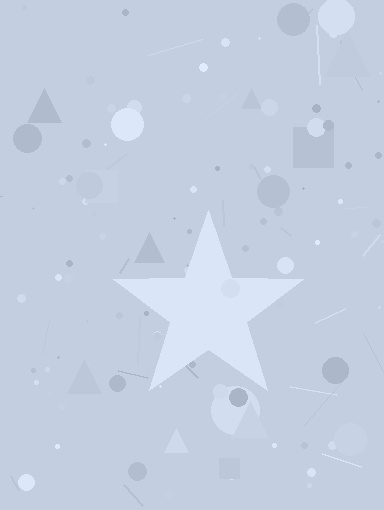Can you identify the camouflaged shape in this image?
The camouflaged shape is a star.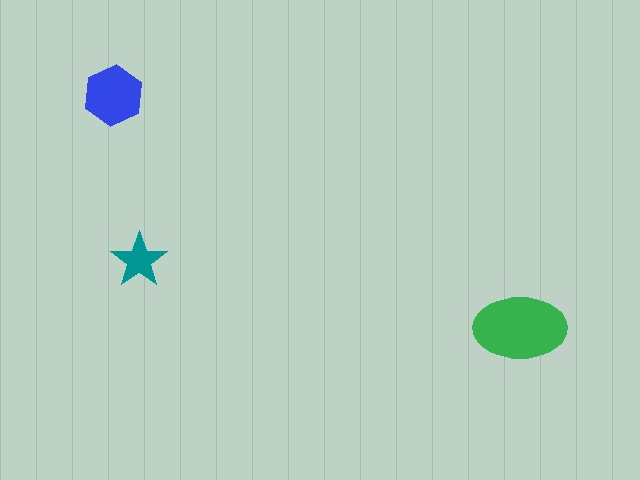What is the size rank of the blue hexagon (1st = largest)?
2nd.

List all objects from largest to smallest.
The green ellipse, the blue hexagon, the teal star.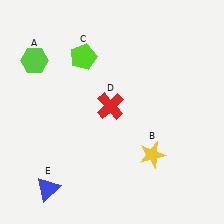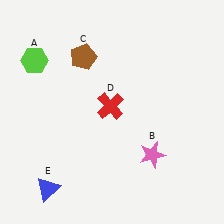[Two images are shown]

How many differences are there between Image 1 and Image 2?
There are 2 differences between the two images.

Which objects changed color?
B changed from yellow to pink. C changed from lime to brown.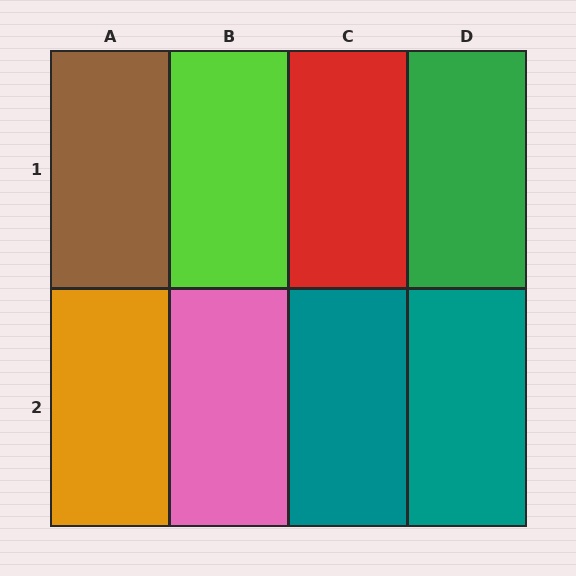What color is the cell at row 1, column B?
Lime.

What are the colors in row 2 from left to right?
Orange, pink, teal, teal.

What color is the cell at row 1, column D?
Green.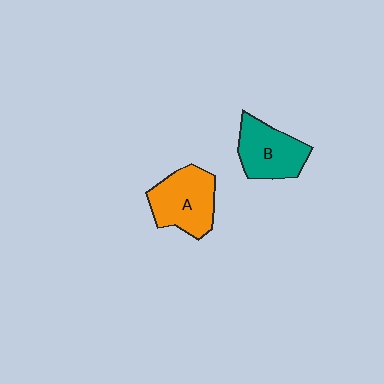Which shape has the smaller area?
Shape B (teal).